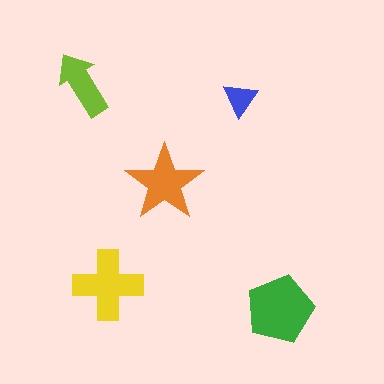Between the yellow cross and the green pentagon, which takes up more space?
The green pentagon.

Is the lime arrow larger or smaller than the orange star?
Smaller.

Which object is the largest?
The green pentagon.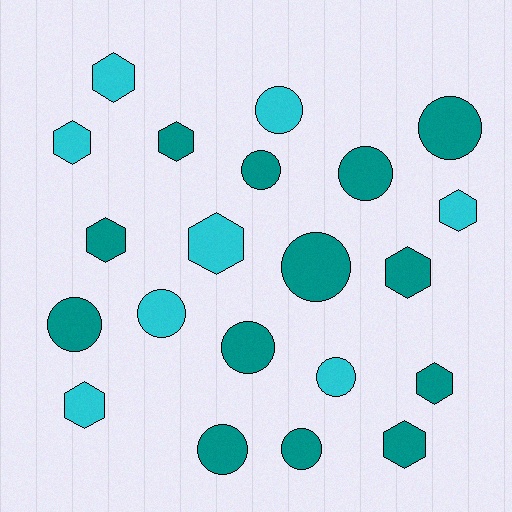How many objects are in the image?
There are 21 objects.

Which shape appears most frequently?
Circle, with 11 objects.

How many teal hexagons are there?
There are 5 teal hexagons.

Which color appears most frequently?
Teal, with 13 objects.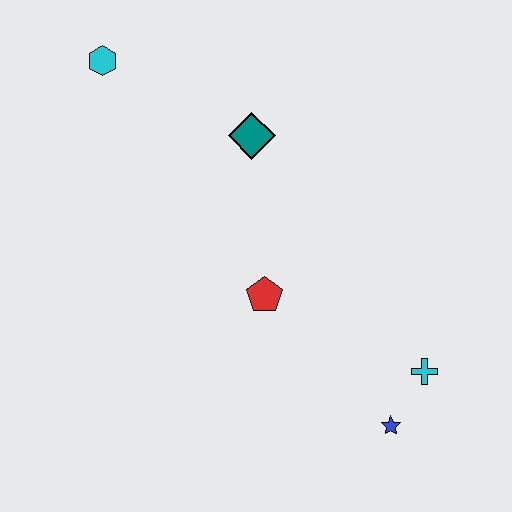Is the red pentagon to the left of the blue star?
Yes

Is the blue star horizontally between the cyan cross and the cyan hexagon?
Yes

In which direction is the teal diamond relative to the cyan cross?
The teal diamond is above the cyan cross.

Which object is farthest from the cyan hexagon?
The blue star is farthest from the cyan hexagon.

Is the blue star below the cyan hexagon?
Yes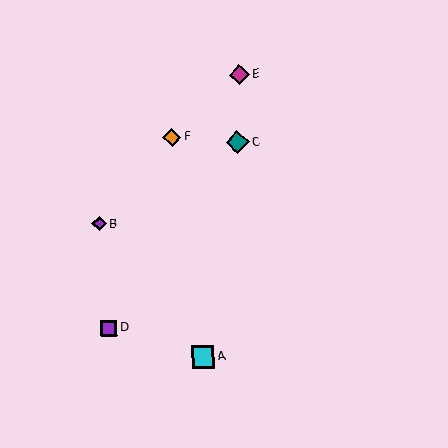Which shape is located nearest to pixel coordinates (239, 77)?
The magenta diamond (labeled E) at (239, 75) is nearest to that location.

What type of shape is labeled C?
Shape C is a teal diamond.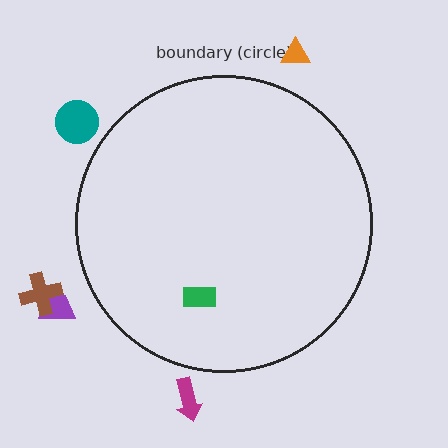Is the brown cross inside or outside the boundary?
Outside.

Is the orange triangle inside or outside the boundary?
Outside.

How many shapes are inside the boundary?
1 inside, 5 outside.